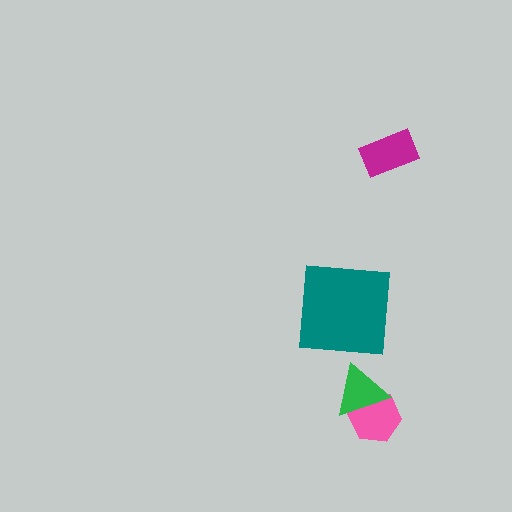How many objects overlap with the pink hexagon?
1 object overlaps with the pink hexagon.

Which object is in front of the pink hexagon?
The green triangle is in front of the pink hexagon.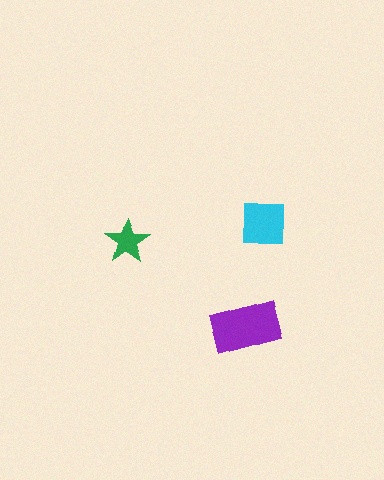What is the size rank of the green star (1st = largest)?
3rd.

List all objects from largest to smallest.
The purple rectangle, the cyan square, the green star.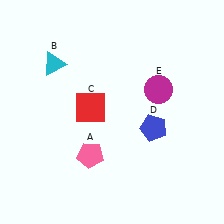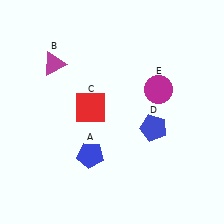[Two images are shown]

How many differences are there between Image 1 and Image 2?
There are 2 differences between the two images.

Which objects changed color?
A changed from pink to blue. B changed from cyan to magenta.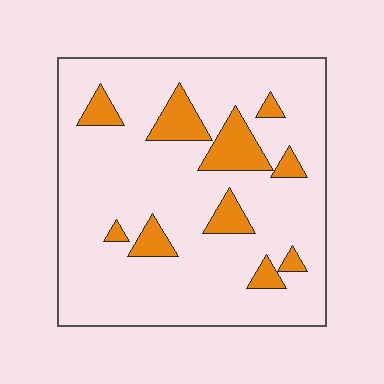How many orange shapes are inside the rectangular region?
10.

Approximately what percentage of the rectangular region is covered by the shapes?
Approximately 15%.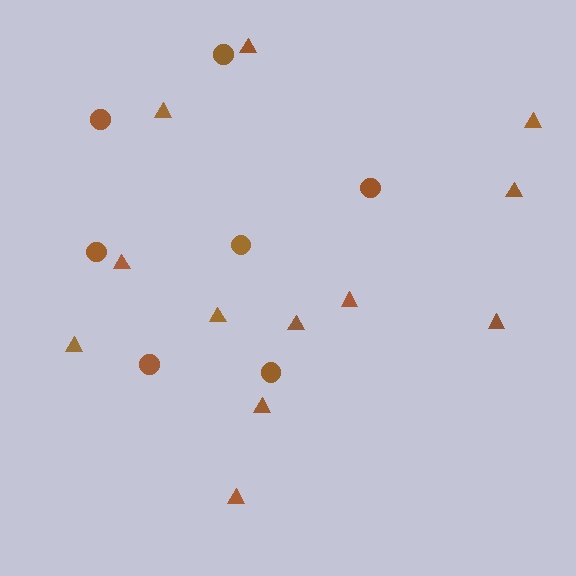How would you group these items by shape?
There are 2 groups: one group of circles (7) and one group of triangles (12).